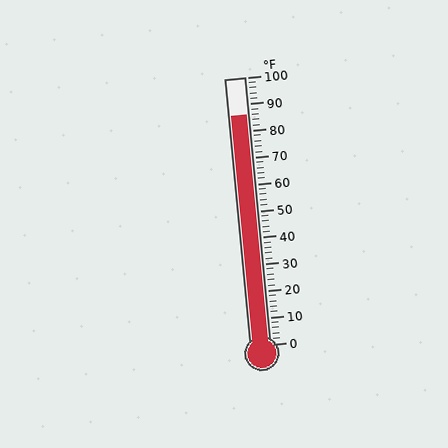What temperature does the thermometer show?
The thermometer shows approximately 86°F.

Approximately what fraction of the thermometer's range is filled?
The thermometer is filled to approximately 85% of its range.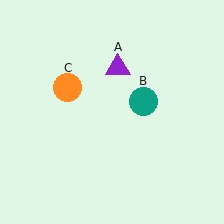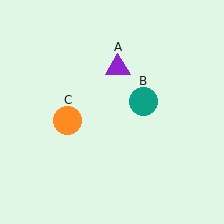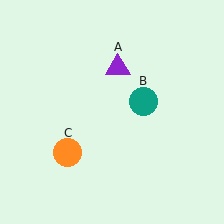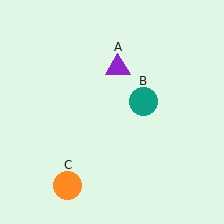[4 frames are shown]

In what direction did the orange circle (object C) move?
The orange circle (object C) moved down.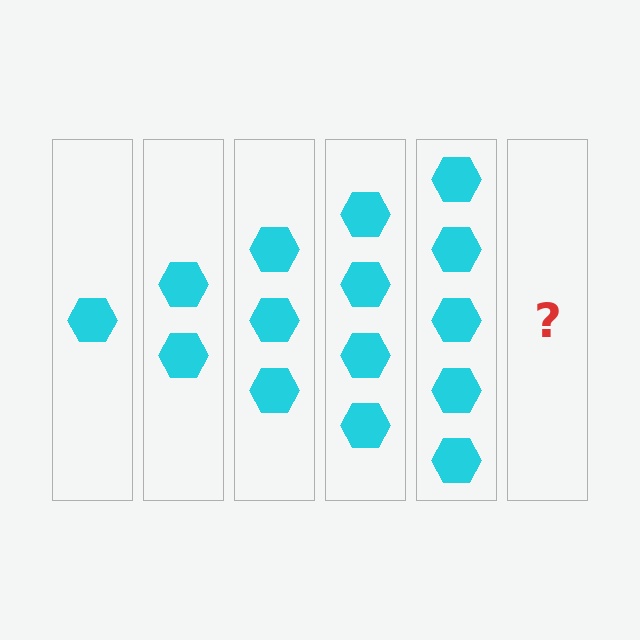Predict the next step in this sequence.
The next step is 6 hexagons.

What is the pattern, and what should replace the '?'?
The pattern is that each step adds one more hexagon. The '?' should be 6 hexagons.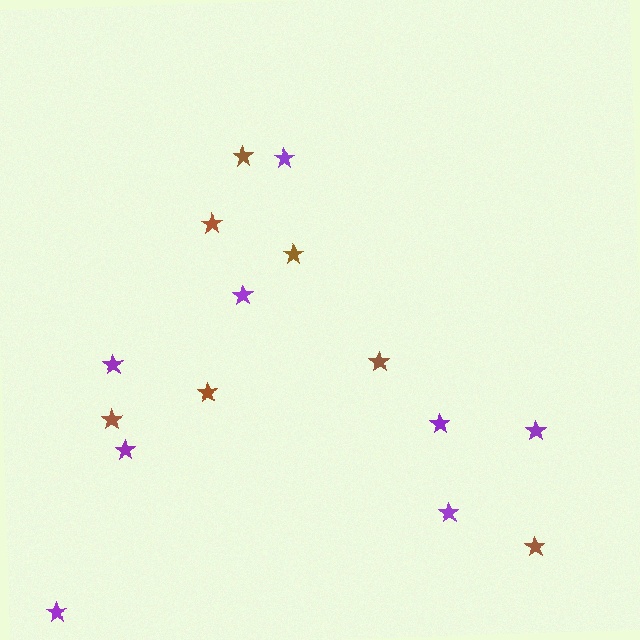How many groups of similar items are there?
There are 2 groups: one group of brown stars (7) and one group of purple stars (8).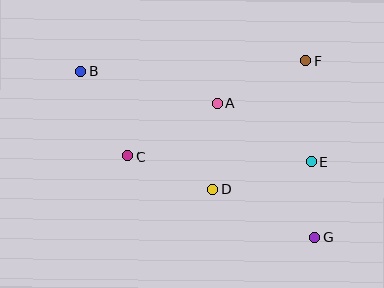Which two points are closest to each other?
Points E and G are closest to each other.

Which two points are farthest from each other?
Points B and G are farthest from each other.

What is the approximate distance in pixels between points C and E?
The distance between C and E is approximately 184 pixels.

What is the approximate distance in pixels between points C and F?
The distance between C and F is approximately 202 pixels.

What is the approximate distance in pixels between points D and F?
The distance between D and F is approximately 159 pixels.